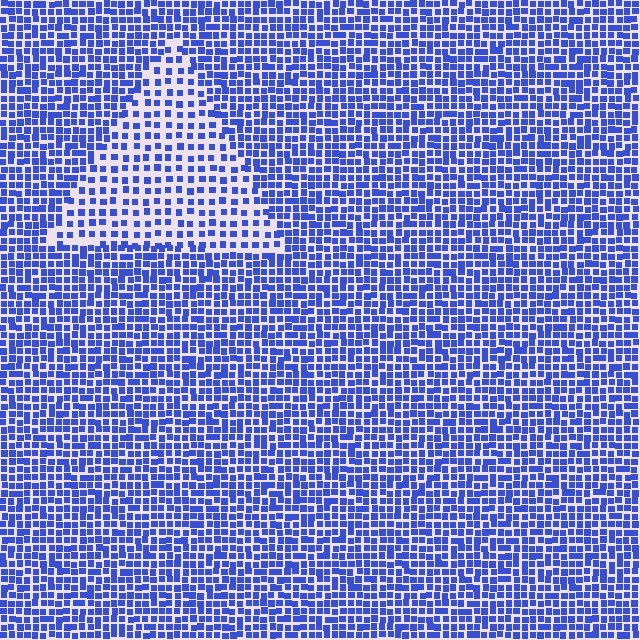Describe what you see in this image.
The image contains small blue elements arranged at two different densities. A triangle-shaped region is visible where the elements are less densely packed than the surrounding area.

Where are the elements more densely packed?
The elements are more densely packed outside the triangle boundary.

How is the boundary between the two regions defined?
The boundary is defined by a change in element density (approximately 1.9x ratio). All elements are the same color, size, and shape.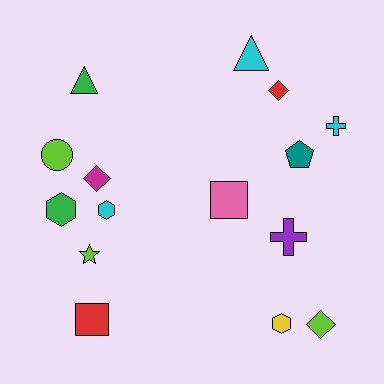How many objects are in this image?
There are 15 objects.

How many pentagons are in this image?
There is 1 pentagon.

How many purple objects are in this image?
There is 1 purple object.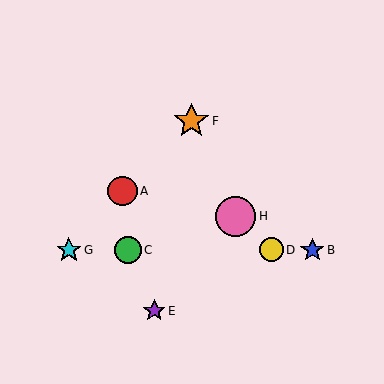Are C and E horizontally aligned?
No, C is at y≈250 and E is at y≈311.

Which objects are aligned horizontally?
Objects B, C, D, G are aligned horizontally.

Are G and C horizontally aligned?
Yes, both are at y≈250.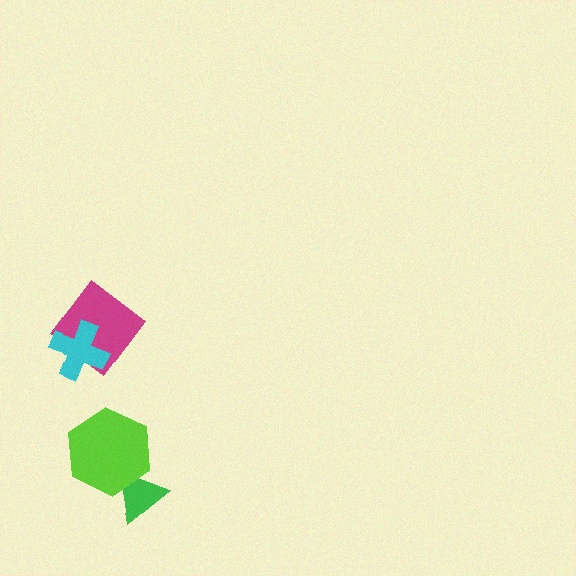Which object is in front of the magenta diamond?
The cyan cross is in front of the magenta diamond.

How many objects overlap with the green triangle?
1 object overlaps with the green triangle.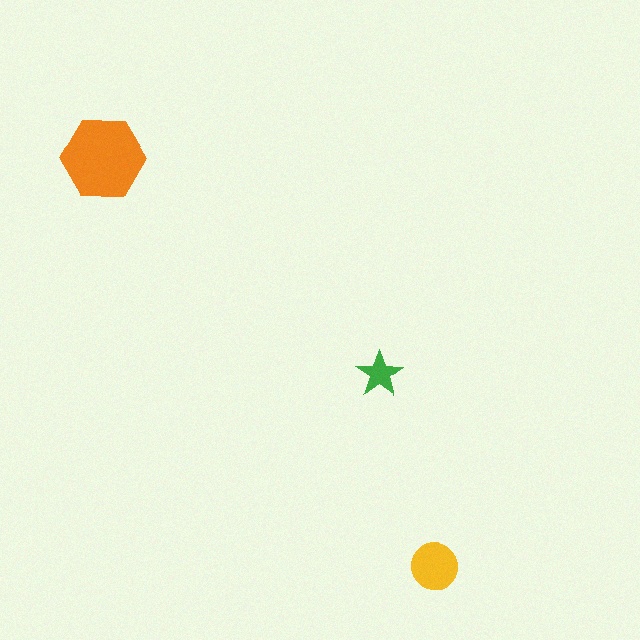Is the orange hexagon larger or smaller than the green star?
Larger.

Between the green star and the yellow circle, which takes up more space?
The yellow circle.